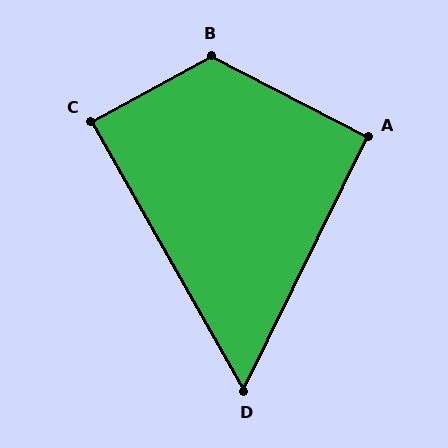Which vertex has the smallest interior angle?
D, at approximately 56 degrees.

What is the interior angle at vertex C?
Approximately 89 degrees (approximately right).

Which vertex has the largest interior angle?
B, at approximately 124 degrees.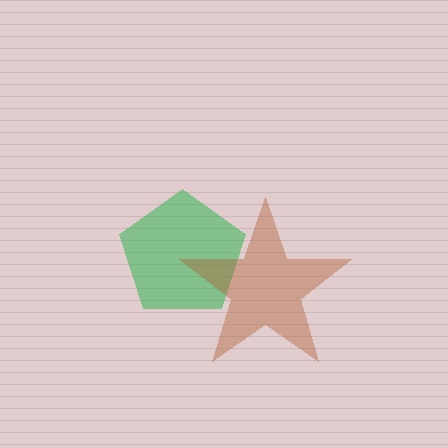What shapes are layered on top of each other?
The layered shapes are: a green pentagon, a brown star.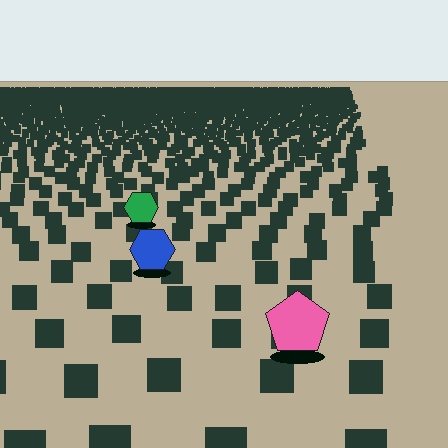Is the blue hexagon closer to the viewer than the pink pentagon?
No. The pink pentagon is closer — you can tell from the texture gradient: the ground texture is coarser near it.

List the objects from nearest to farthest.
From nearest to farthest: the pink pentagon, the blue hexagon, the green hexagon.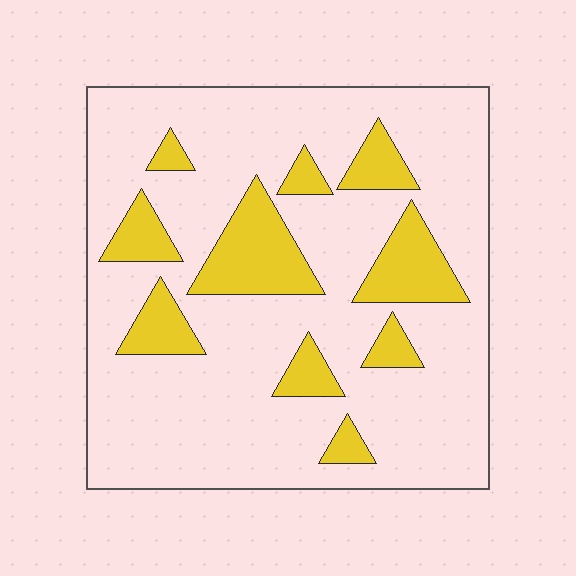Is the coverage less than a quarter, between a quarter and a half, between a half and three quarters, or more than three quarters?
Less than a quarter.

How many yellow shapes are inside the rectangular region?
10.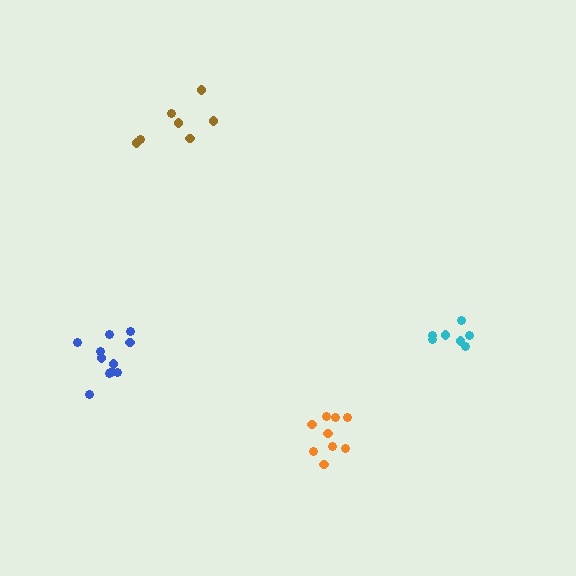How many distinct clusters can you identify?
There are 4 distinct clusters.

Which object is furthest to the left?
The blue cluster is leftmost.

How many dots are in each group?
Group 1: 11 dots, Group 2: 7 dots, Group 3: 9 dots, Group 4: 7 dots (34 total).